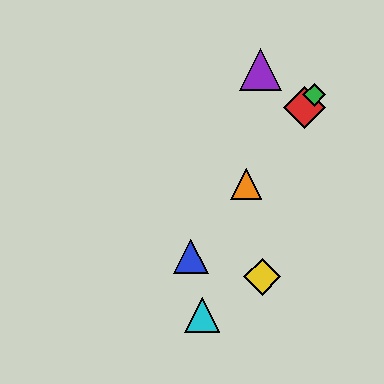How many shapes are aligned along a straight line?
4 shapes (the red diamond, the blue triangle, the green diamond, the orange triangle) are aligned along a straight line.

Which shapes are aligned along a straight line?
The red diamond, the blue triangle, the green diamond, the orange triangle are aligned along a straight line.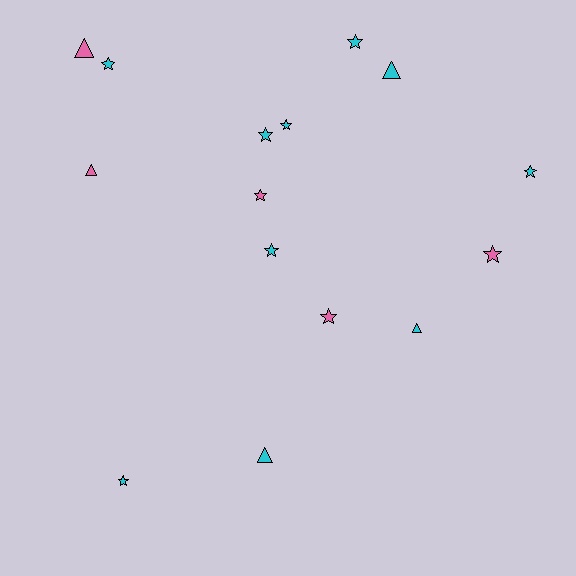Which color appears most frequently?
Cyan, with 10 objects.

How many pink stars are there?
There are 3 pink stars.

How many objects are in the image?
There are 15 objects.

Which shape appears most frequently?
Star, with 10 objects.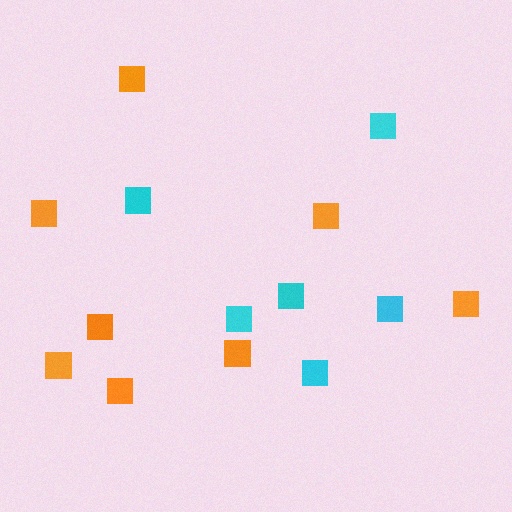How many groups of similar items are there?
There are 2 groups: one group of cyan squares (6) and one group of orange squares (8).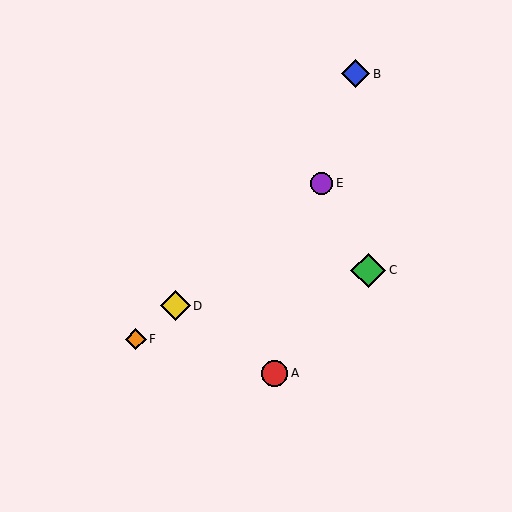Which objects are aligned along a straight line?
Objects D, E, F are aligned along a straight line.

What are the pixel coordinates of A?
Object A is at (275, 373).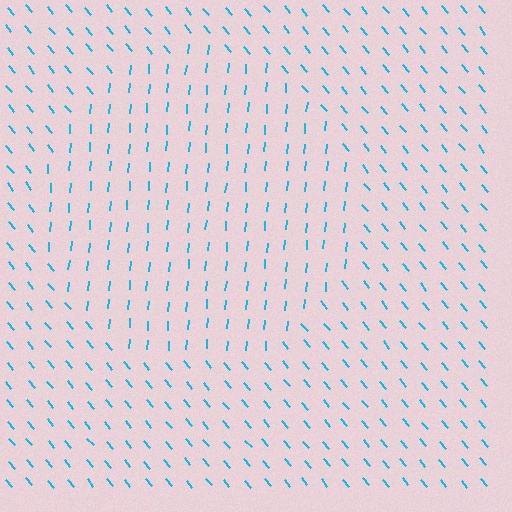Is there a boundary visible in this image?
Yes, there is a texture boundary formed by a change in line orientation.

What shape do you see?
I see a circle.